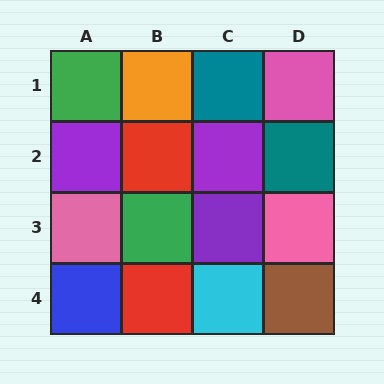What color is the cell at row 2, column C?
Purple.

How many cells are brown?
1 cell is brown.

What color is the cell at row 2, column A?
Purple.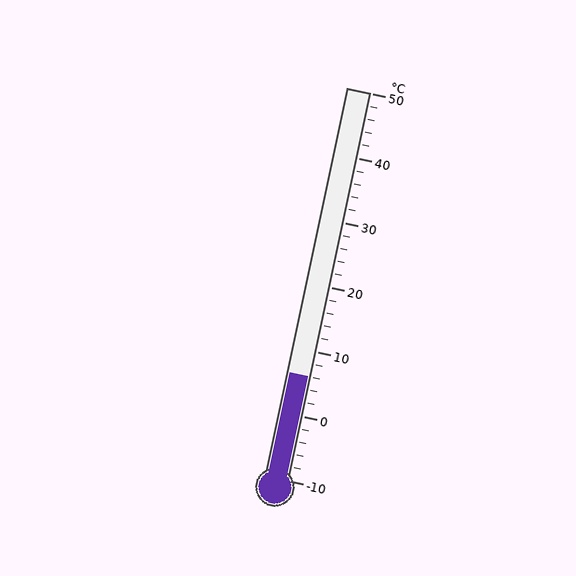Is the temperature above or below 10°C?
The temperature is below 10°C.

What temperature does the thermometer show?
The thermometer shows approximately 6°C.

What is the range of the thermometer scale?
The thermometer scale ranges from -10°C to 50°C.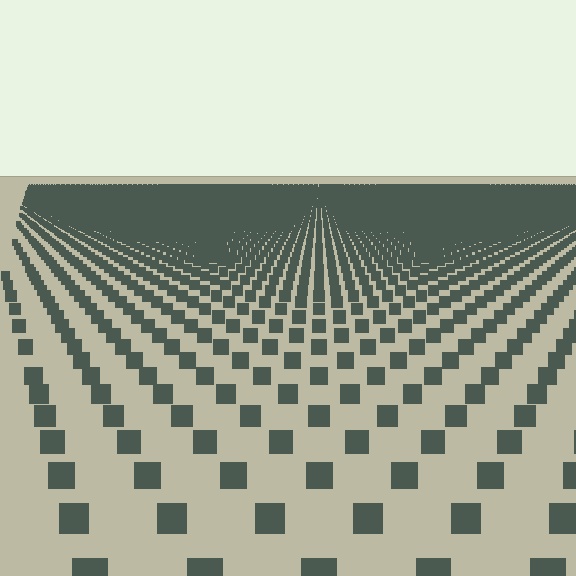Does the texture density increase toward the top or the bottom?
Density increases toward the top.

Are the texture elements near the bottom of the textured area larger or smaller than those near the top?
Larger. Near the bottom, elements are closer to the viewer and appear at a bigger on-screen size.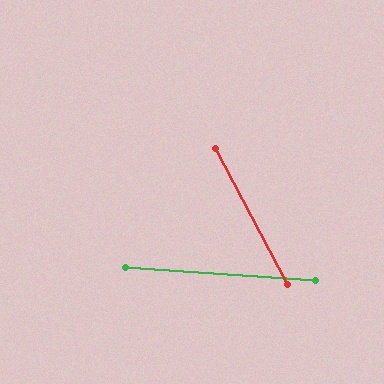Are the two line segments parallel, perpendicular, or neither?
Neither parallel nor perpendicular — they differ by about 58°.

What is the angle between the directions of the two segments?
Approximately 58 degrees.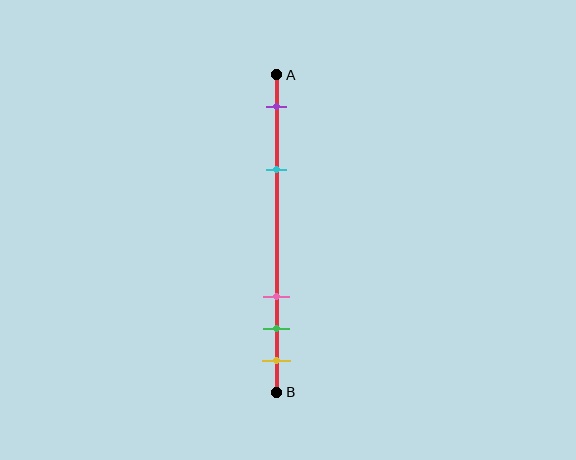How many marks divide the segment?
There are 5 marks dividing the segment.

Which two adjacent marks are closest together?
The green and yellow marks are the closest adjacent pair.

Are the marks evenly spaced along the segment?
No, the marks are not evenly spaced.